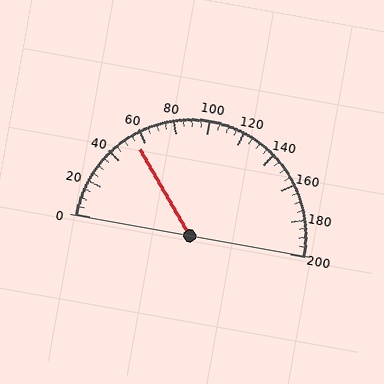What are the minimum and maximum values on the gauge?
The gauge ranges from 0 to 200.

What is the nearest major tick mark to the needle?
The nearest major tick mark is 60.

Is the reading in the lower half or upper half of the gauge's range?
The reading is in the lower half of the range (0 to 200).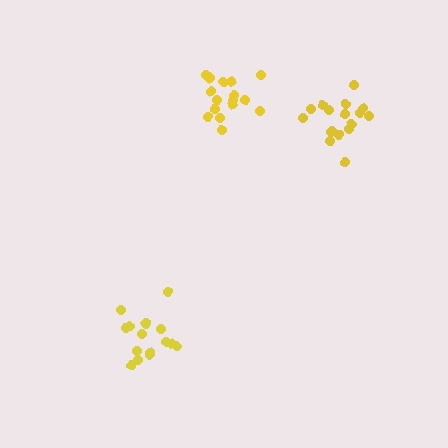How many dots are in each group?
Group 1: 16 dots, Group 2: 16 dots, Group 3: 17 dots (49 total).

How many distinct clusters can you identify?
There are 3 distinct clusters.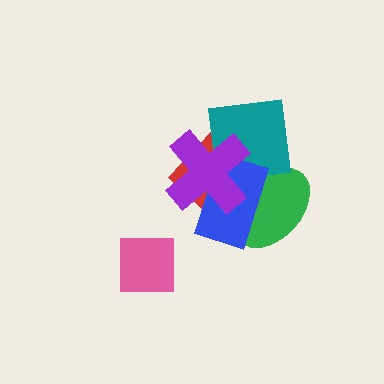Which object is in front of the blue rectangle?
The purple cross is in front of the blue rectangle.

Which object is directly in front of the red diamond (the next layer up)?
The green ellipse is directly in front of the red diamond.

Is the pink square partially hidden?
No, no other shape covers it.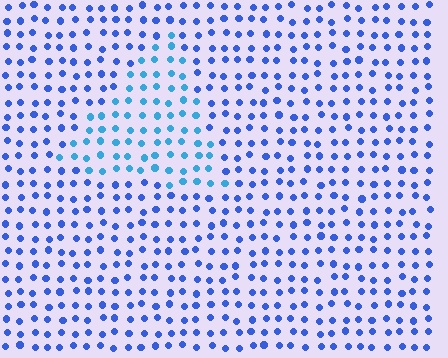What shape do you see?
I see a triangle.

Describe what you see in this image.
The image is filled with small blue elements in a uniform arrangement. A triangle-shaped region is visible where the elements are tinted to a slightly different hue, forming a subtle color boundary.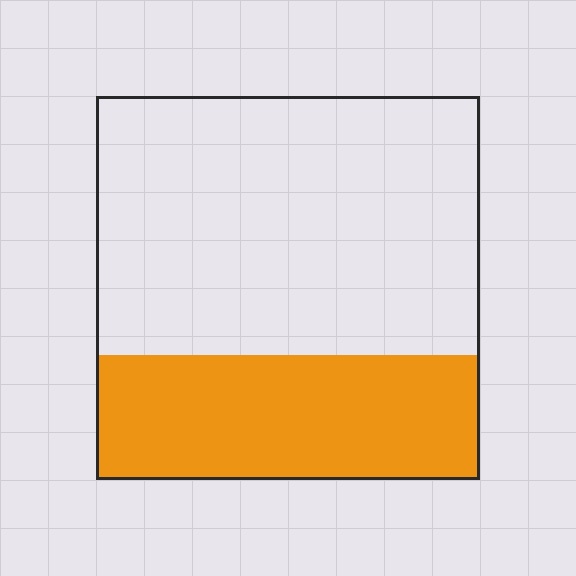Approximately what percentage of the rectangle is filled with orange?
Approximately 35%.